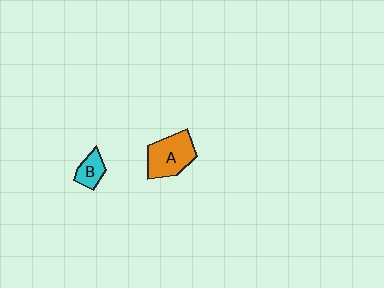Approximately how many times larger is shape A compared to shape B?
Approximately 2.1 times.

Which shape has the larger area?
Shape A (orange).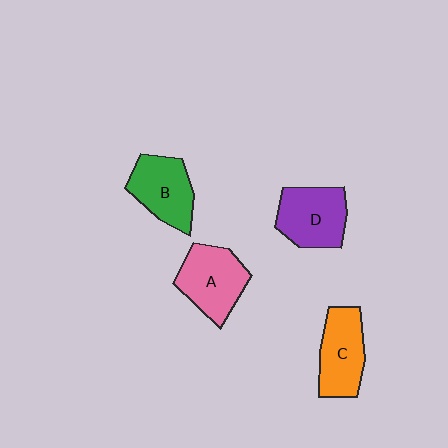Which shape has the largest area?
Shape A (pink).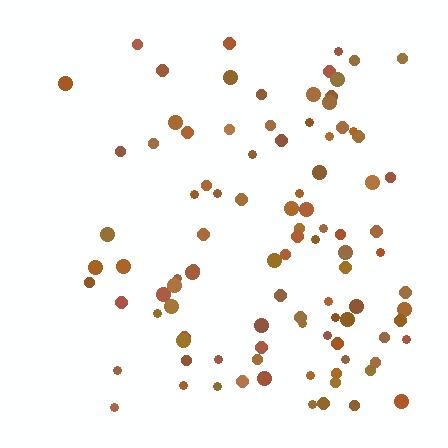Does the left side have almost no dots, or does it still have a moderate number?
Still a moderate number, just noticeably fewer than the right.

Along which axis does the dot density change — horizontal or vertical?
Horizontal.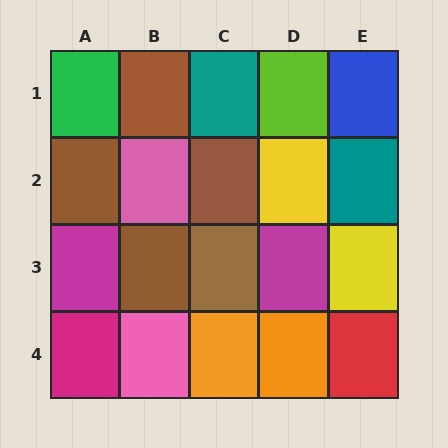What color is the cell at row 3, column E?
Yellow.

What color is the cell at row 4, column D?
Orange.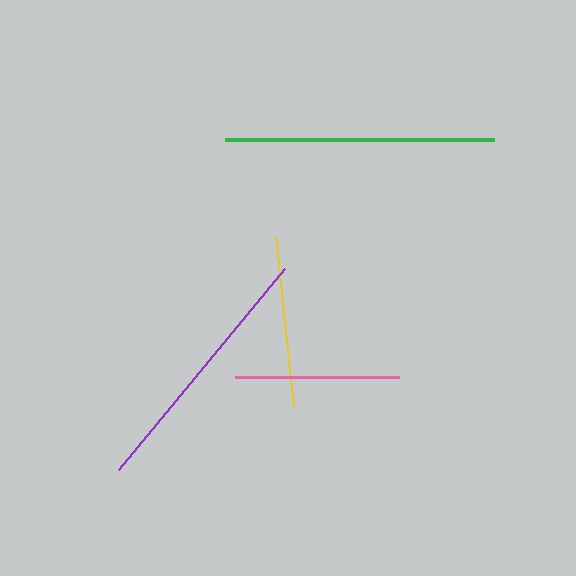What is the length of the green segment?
The green segment is approximately 269 pixels long.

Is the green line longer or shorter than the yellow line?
The green line is longer than the yellow line.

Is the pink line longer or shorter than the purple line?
The purple line is longer than the pink line.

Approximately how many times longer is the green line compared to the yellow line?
The green line is approximately 1.6 times the length of the yellow line.